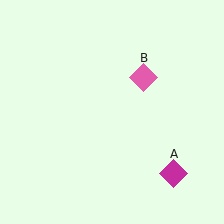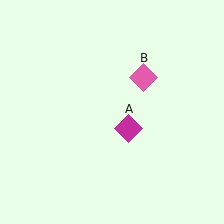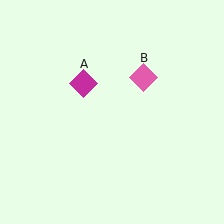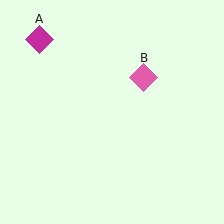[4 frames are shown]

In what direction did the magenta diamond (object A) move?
The magenta diamond (object A) moved up and to the left.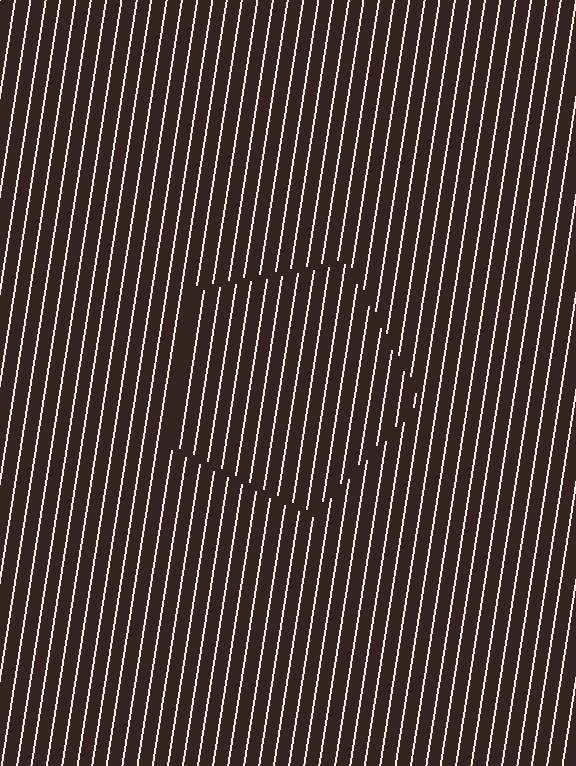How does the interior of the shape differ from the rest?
The interior of the shape contains the same grating, shifted by half a period — the contour is defined by the phase discontinuity where line-ends from the inner and outer gratings abut.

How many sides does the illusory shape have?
5 sides — the line-ends trace a pentagon.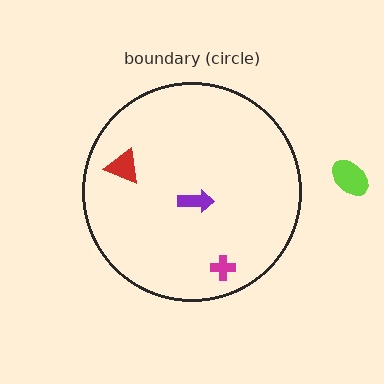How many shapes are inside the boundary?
3 inside, 1 outside.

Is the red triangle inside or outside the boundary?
Inside.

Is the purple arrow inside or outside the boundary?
Inside.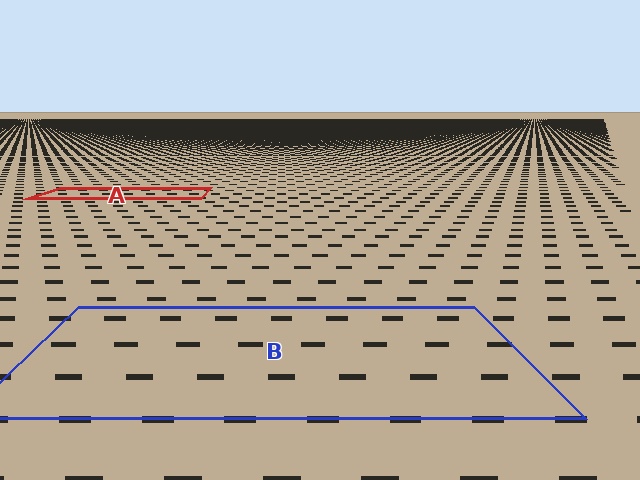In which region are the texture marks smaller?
The texture marks are smaller in region A, because it is farther away.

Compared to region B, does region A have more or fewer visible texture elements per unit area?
Region A has more texture elements per unit area — they are packed more densely because it is farther away.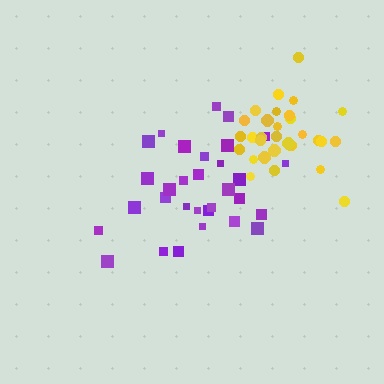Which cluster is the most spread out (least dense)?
Purple.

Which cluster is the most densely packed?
Yellow.